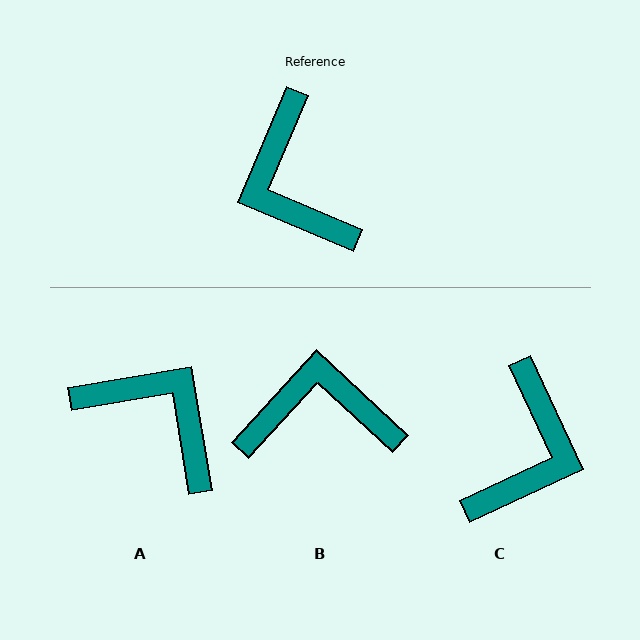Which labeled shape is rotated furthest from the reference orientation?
A, about 147 degrees away.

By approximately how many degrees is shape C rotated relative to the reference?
Approximately 138 degrees counter-clockwise.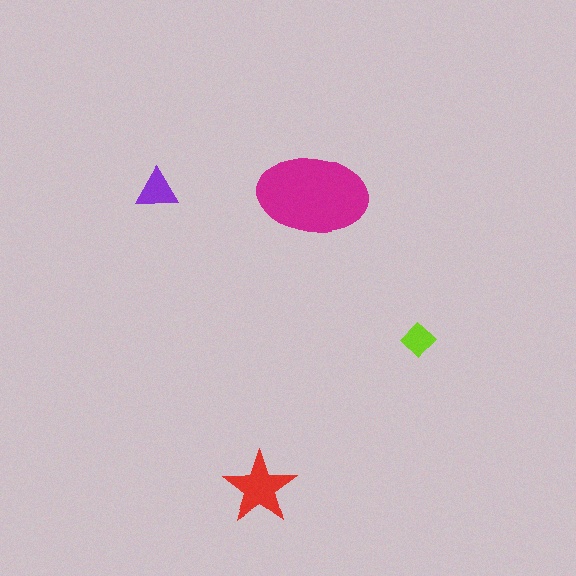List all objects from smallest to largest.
The lime diamond, the purple triangle, the red star, the magenta ellipse.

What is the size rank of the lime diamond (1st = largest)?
4th.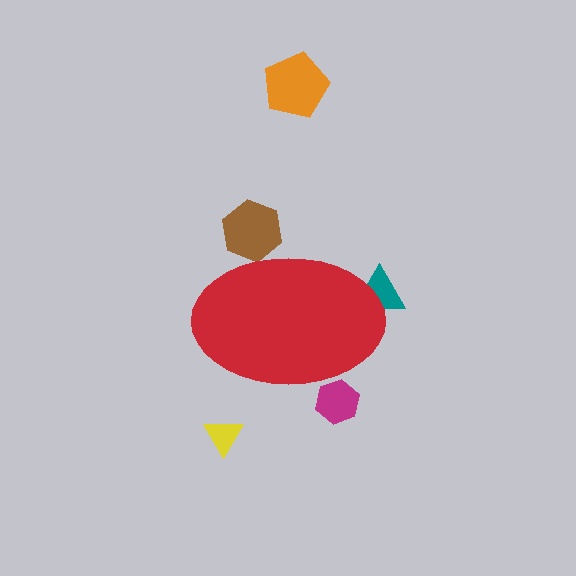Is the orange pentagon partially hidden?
No, the orange pentagon is fully visible.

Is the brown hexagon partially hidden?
Yes, the brown hexagon is partially hidden behind the red ellipse.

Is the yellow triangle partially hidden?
No, the yellow triangle is fully visible.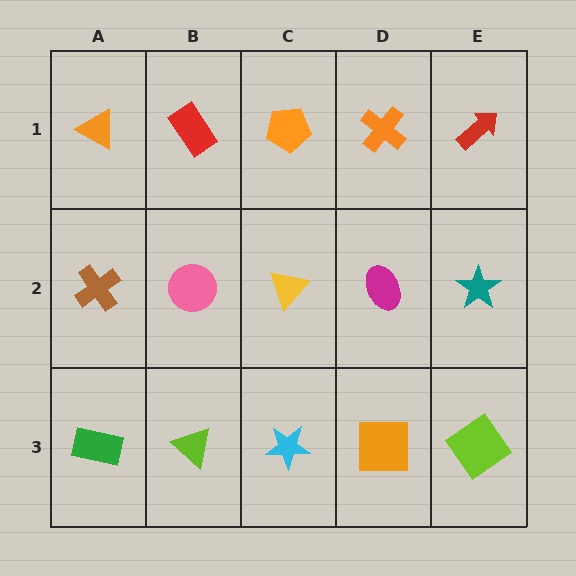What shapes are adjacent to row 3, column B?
A pink circle (row 2, column B), a green rectangle (row 3, column A), a cyan star (row 3, column C).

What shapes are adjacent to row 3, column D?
A magenta ellipse (row 2, column D), a cyan star (row 3, column C), a lime diamond (row 3, column E).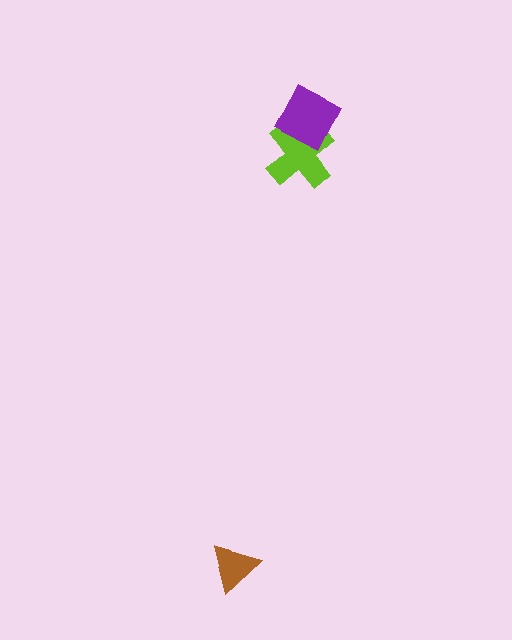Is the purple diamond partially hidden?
No, no other shape covers it.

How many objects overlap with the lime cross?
1 object overlaps with the lime cross.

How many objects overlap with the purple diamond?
1 object overlaps with the purple diamond.